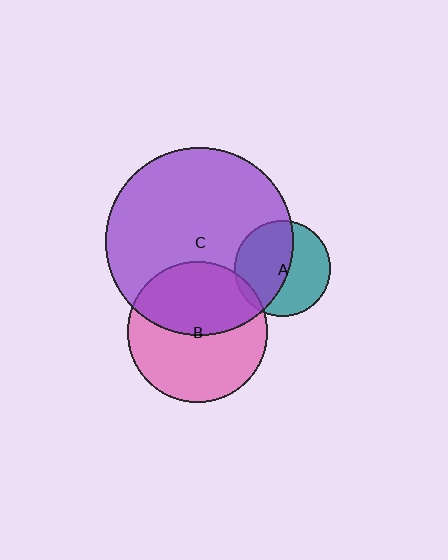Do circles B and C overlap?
Yes.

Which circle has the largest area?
Circle C (purple).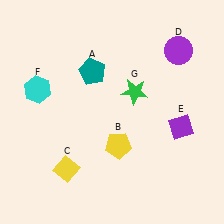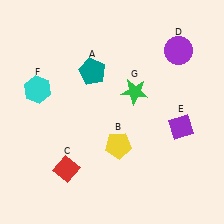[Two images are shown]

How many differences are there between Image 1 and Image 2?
There is 1 difference between the two images.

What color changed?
The diamond (C) changed from yellow in Image 1 to red in Image 2.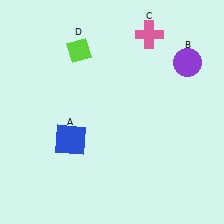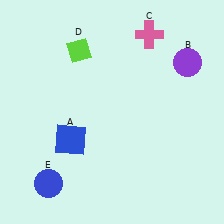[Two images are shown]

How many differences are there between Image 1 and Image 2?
There is 1 difference between the two images.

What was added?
A blue circle (E) was added in Image 2.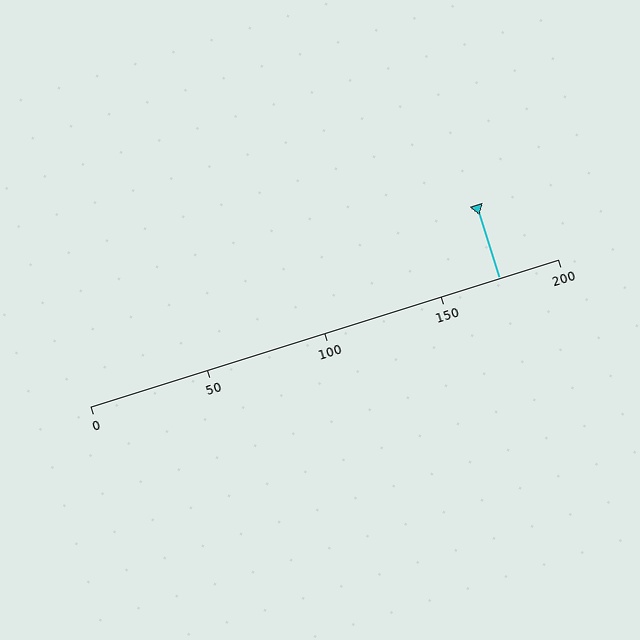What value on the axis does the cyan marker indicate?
The marker indicates approximately 175.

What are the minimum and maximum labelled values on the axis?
The axis runs from 0 to 200.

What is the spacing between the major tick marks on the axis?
The major ticks are spaced 50 apart.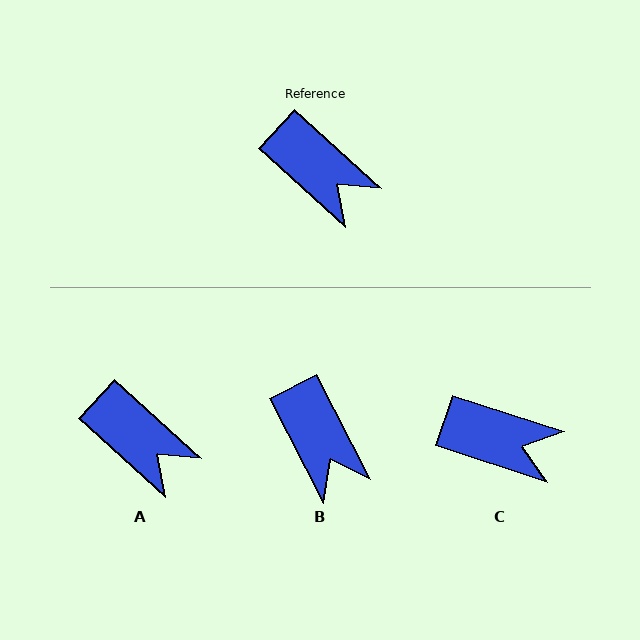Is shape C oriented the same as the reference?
No, it is off by about 24 degrees.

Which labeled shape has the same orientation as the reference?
A.